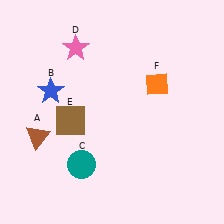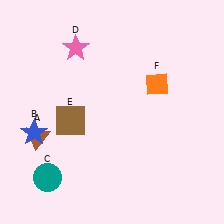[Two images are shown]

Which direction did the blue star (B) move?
The blue star (B) moved down.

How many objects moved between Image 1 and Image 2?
2 objects moved between the two images.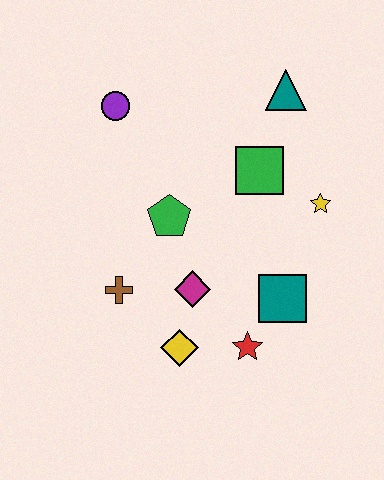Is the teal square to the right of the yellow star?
No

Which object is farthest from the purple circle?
The red star is farthest from the purple circle.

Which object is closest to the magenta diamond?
The yellow diamond is closest to the magenta diamond.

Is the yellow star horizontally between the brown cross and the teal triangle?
No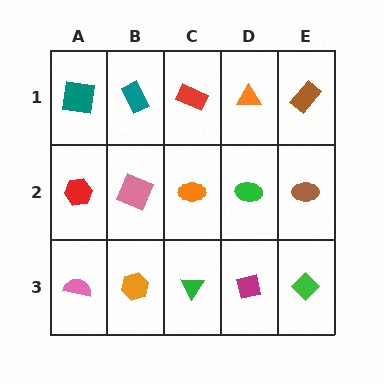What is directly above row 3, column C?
An orange ellipse.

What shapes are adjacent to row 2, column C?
A red rectangle (row 1, column C), a green triangle (row 3, column C), a pink square (row 2, column B), a green ellipse (row 2, column D).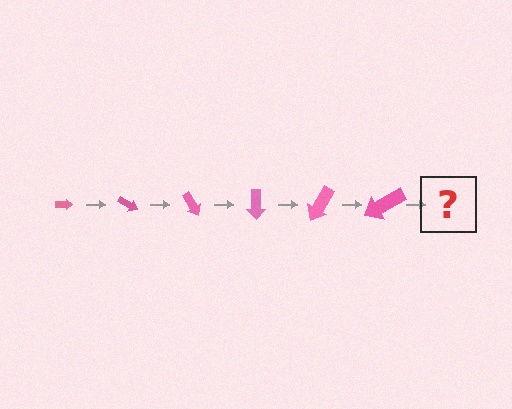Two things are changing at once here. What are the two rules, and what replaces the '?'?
The two rules are that the arrow grows larger each step and it rotates 30 degrees each step. The '?' should be an arrow, larger than the previous one and rotated 180 degrees from the start.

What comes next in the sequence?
The next element should be an arrow, larger than the previous one and rotated 180 degrees from the start.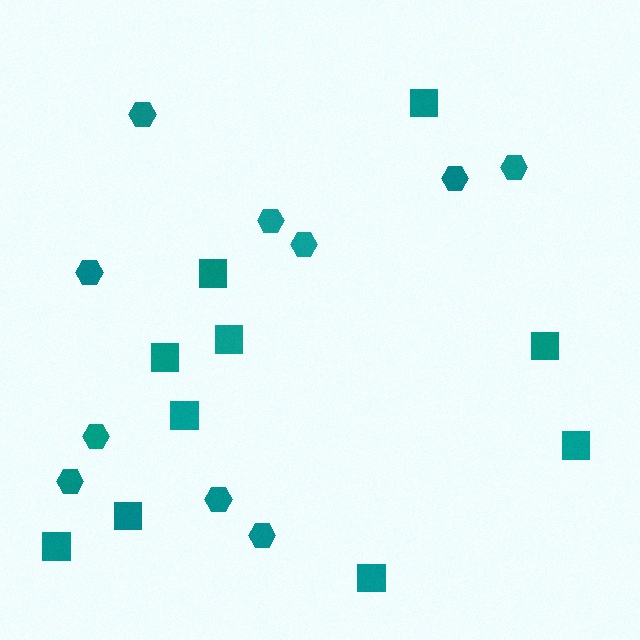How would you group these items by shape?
There are 2 groups: one group of squares (10) and one group of hexagons (10).